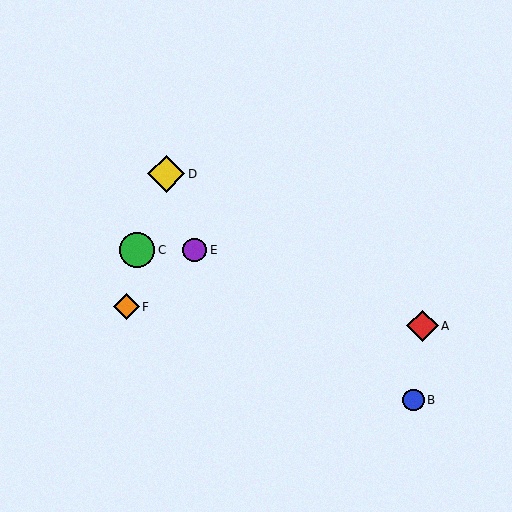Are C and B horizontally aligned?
No, C is at y≈250 and B is at y≈400.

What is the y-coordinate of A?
Object A is at y≈326.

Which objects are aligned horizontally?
Objects C, E are aligned horizontally.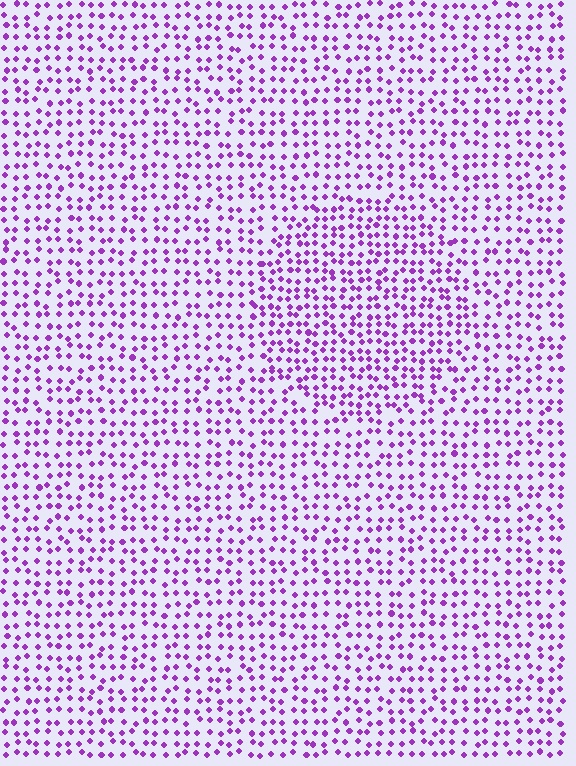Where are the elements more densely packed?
The elements are more densely packed inside the circle boundary.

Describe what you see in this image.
The image contains small purple elements arranged at two different densities. A circle-shaped region is visible where the elements are more densely packed than the surrounding area.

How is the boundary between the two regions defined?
The boundary is defined by a change in element density (approximately 1.4x ratio). All elements are the same color, size, and shape.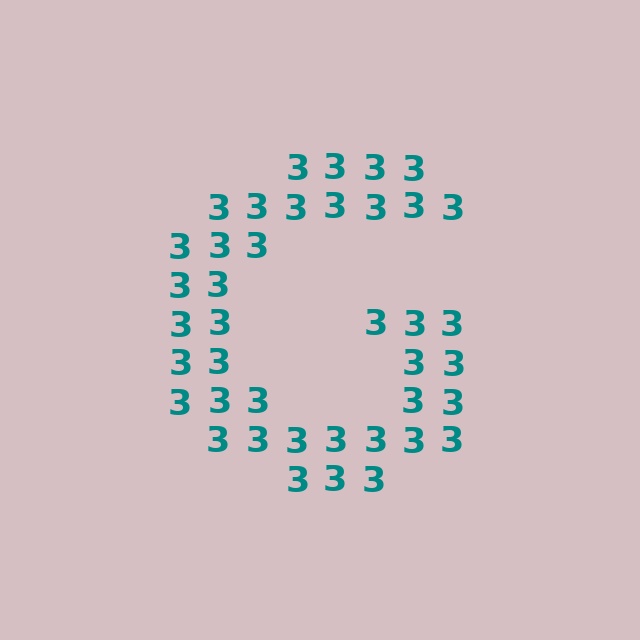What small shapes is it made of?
It is made of small digit 3's.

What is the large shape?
The large shape is the letter G.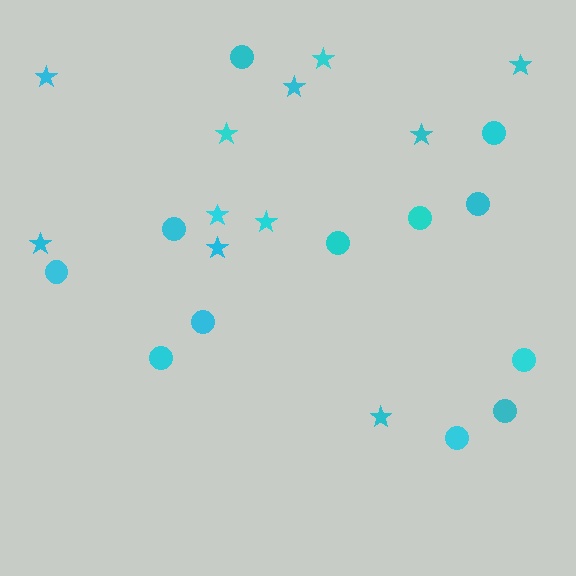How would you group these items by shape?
There are 2 groups: one group of stars (11) and one group of circles (12).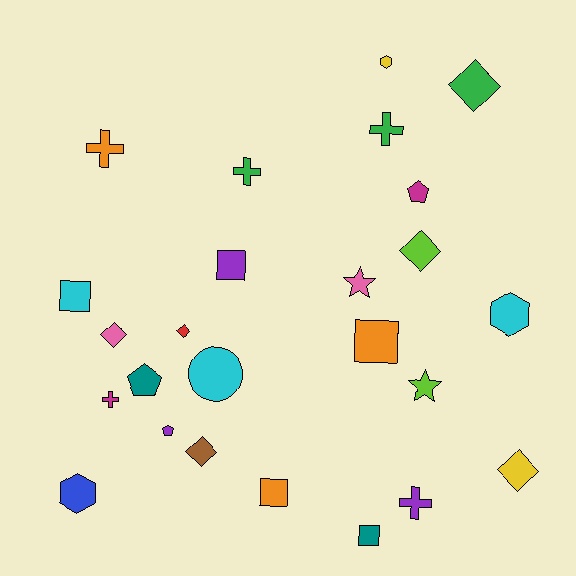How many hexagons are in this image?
There are 3 hexagons.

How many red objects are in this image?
There is 1 red object.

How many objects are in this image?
There are 25 objects.